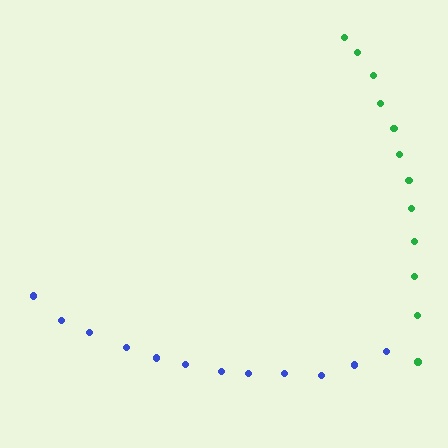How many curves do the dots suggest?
There are 2 distinct paths.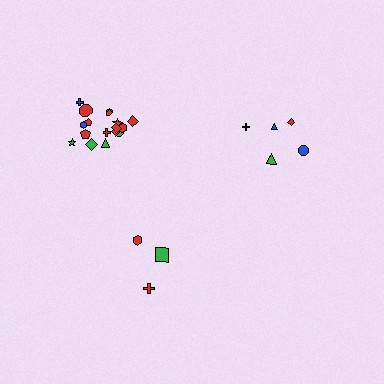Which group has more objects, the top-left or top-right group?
The top-left group.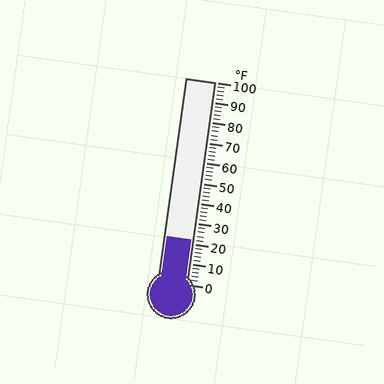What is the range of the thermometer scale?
The thermometer scale ranges from 0°F to 100°F.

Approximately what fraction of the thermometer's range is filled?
The thermometer is filled to approximately 20% of its range.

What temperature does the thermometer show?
The thermometer shows approximately 22°F.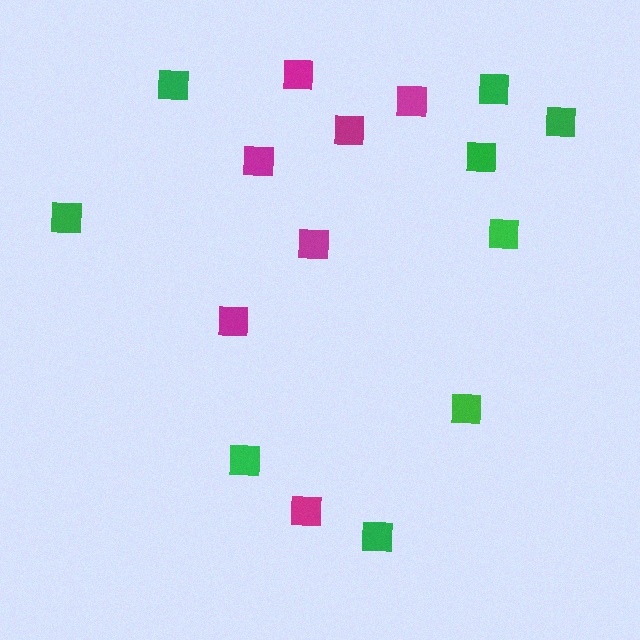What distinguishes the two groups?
There are 2 groups: one group of green squares (9) and one group of magenta squares (7).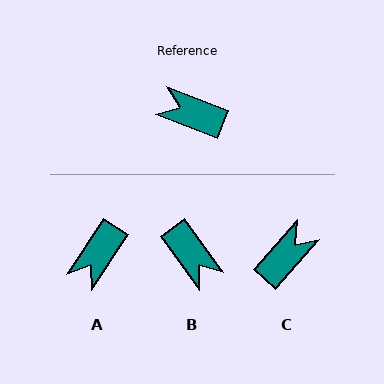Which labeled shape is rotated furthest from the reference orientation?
B, about 147 degrees away.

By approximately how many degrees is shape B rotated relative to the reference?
Approximately 147 degrees counter-clockwise.